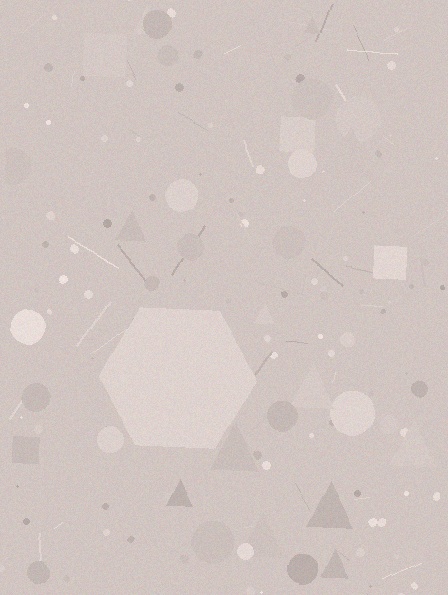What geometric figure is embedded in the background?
A hexagon is embedded in the background.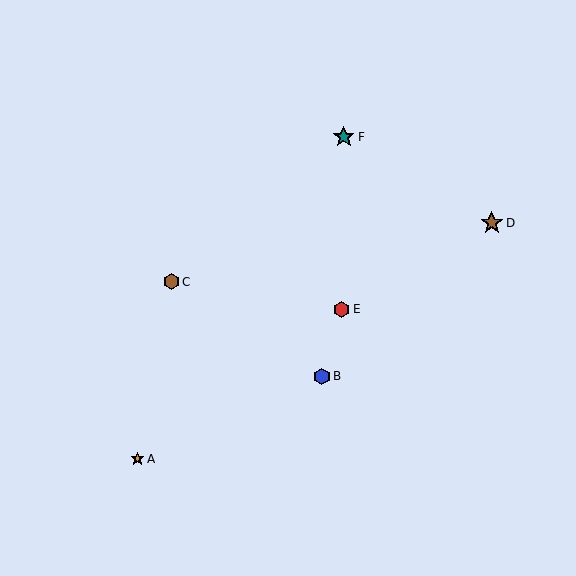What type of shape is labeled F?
Shape F is a teal star.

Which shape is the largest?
The brown star (labeled D) is the largest.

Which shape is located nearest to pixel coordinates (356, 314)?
The red hexagon (labeled E) at (342, 309) is nearest to that location.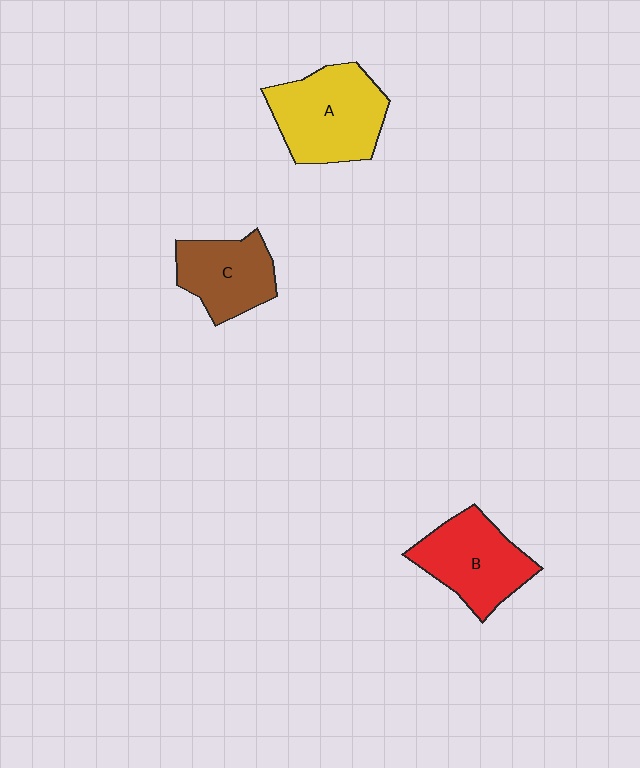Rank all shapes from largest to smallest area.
From largest to smallest: A (yellow), B (red), C (brown).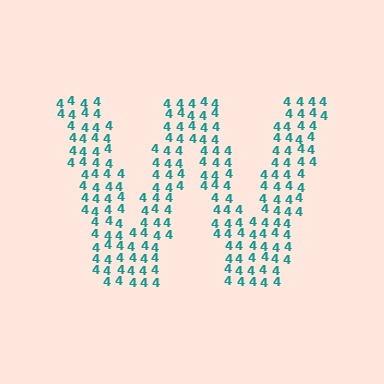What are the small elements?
The small elements are digit 4's.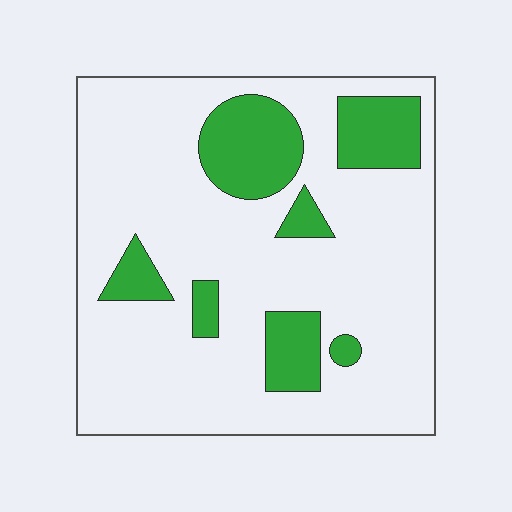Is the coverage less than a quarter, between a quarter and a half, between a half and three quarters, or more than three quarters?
Less than a quarter.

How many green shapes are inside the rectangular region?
7.